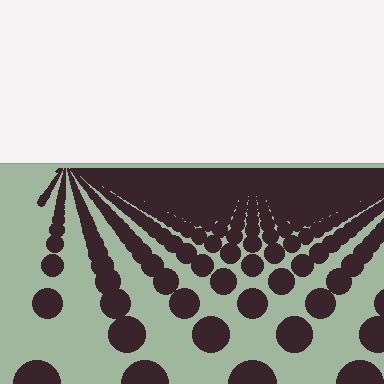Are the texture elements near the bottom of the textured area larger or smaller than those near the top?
Larger. Near the bottom, elements are closer to the viewer and appear at a bigger on-screen size.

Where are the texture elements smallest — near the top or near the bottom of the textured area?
Near the top.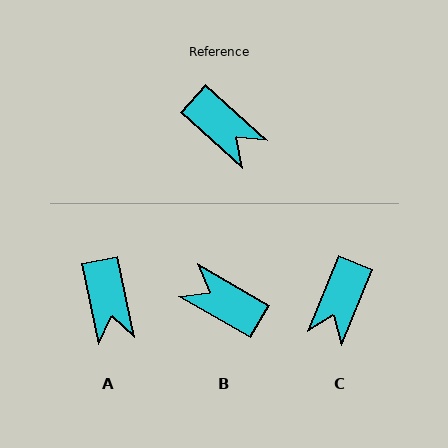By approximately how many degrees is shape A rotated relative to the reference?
Approximately 36 degrees clockwise.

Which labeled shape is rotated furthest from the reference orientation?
B, about 168 degrees away.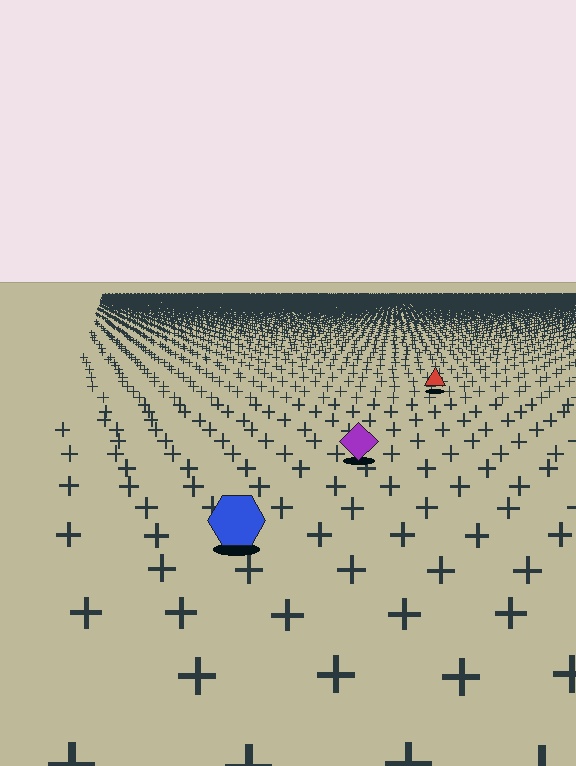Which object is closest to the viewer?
The blue hexagon is closest. The texture marks near it are larger and more spread out.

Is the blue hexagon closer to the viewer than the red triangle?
Yes. The blue hexagon is closer — you can tell from the texture gradient: the ground texture is coarser near it.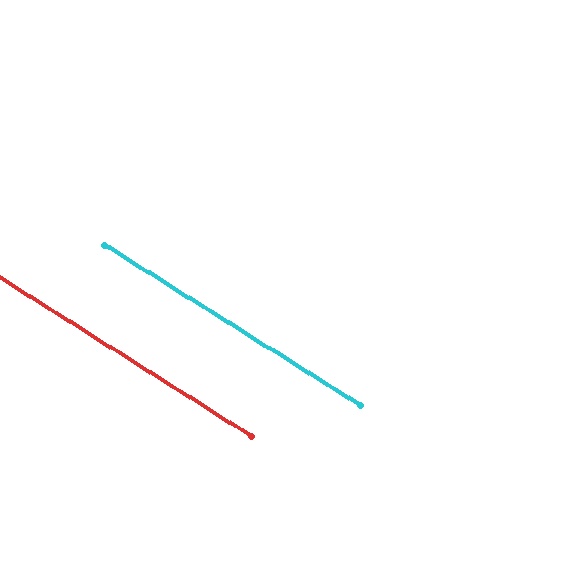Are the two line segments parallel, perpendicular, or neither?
Parallel — their directions differ by only 0.1°.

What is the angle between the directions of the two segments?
Approximately 0 degrees.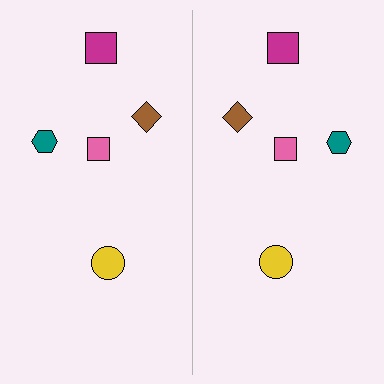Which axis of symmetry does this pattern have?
The pattern has a vertical axis of symmetry running through the center of the image.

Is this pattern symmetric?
Yes, this pattern has bilateral (reflection) symmetry.